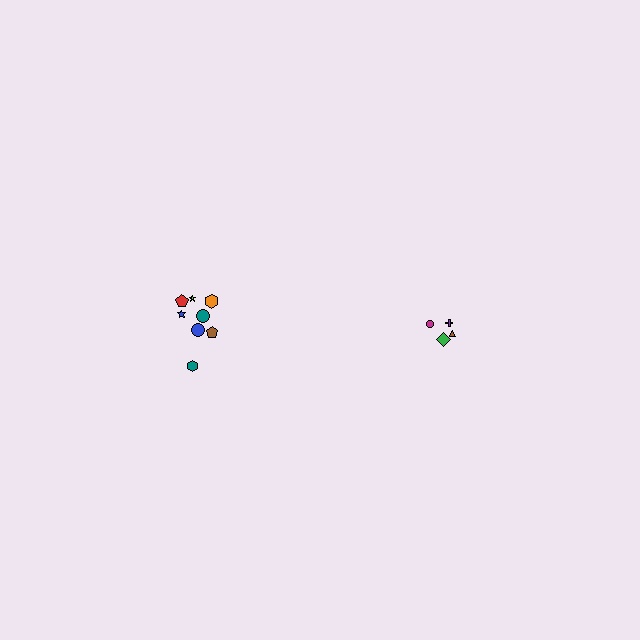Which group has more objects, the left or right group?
The left group.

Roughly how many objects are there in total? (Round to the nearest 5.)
Roughly 15 objects in total.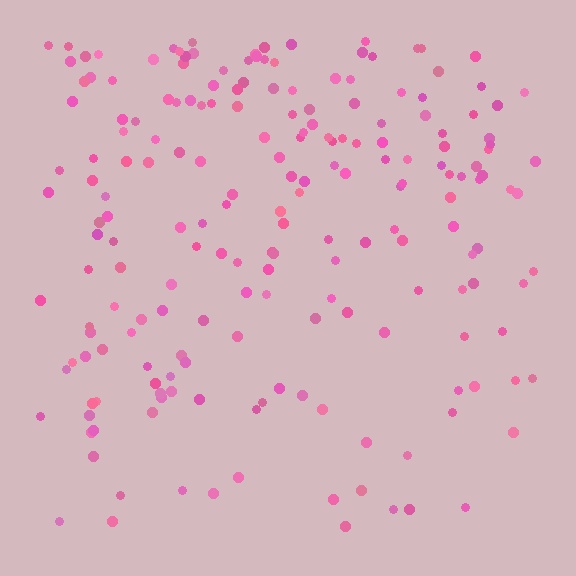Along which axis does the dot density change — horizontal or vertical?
Vertical.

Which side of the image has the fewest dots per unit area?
The bottom.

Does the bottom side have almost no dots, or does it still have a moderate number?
Still a moderate number, just noticeably fewer than the top.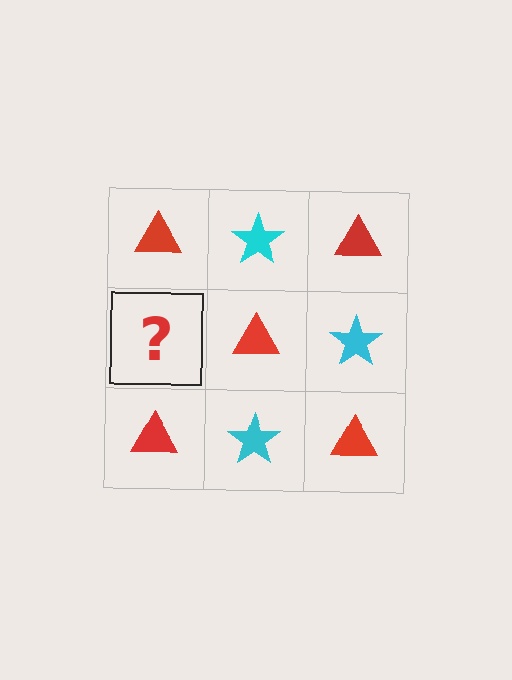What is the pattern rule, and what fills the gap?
The rule is that it alternates red triangle and cyan star in a checkerboard pattern. The gap should be filled with a cyan star.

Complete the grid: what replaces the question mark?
The question mark should be replaced with a cyan star.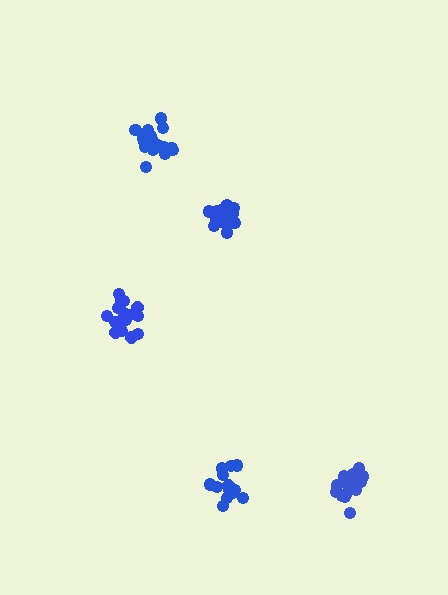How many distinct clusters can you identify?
There are 5 distinct clusters.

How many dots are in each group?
Group 1: 15 dots, Group 2: 16 dots, Group 3: 17 dots, Group 4: 19 dots, Group 5: 18 dots (85 total).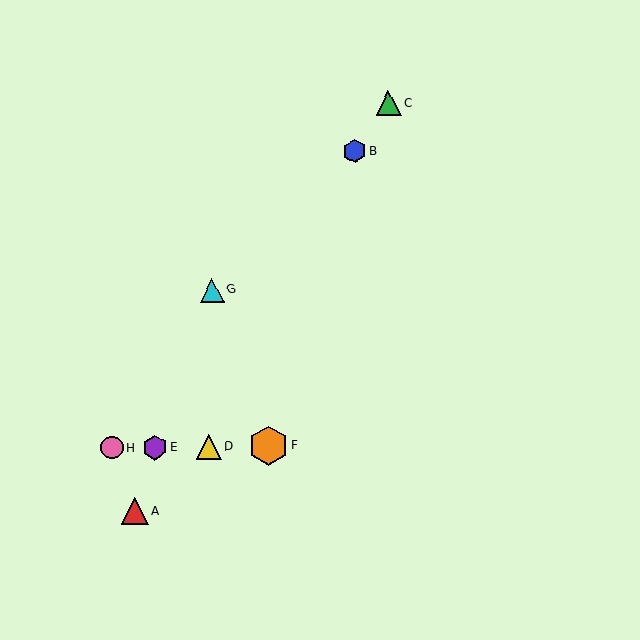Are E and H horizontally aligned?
Yes, both are at y≈447.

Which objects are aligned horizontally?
Objects D, E, F, H are aligned horizontally.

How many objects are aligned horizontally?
4 objects (D, E, F, H) are aligned horizontally.